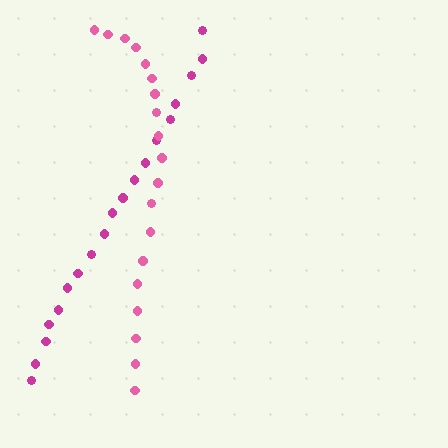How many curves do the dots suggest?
There are 2 distinct paths.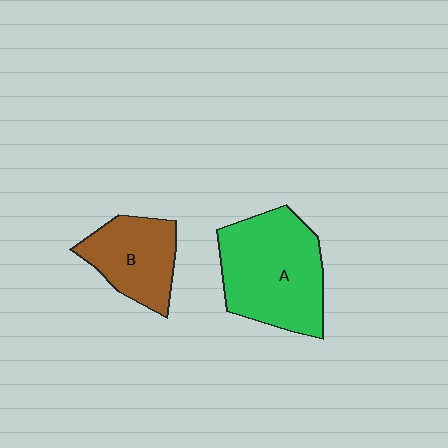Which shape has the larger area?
Shape A (green).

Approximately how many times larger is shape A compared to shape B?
Approximately 1.6 times.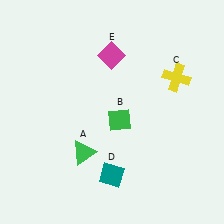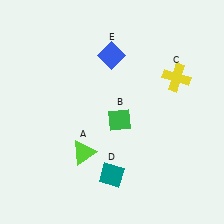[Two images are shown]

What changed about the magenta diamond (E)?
In Image 1, E is magenta. In Image 2, it changed to blue.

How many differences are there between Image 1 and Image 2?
There are 2 differences between the two images.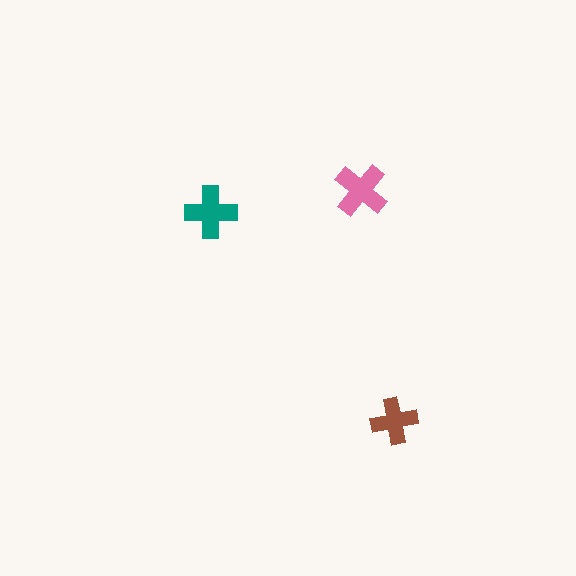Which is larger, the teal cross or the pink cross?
The pink one.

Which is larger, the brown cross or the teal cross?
The teal one.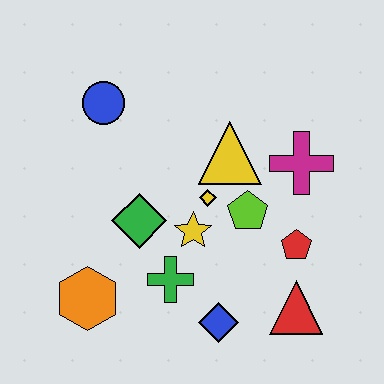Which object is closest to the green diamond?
The yellow star is closest to the green diamond.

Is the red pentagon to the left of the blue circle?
No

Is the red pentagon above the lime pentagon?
No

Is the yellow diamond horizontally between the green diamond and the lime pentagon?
Yes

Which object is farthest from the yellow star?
The blue circle is farthest from the yellow star.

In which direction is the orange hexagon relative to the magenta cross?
The orange hexagon is to the left of the magenta cross.